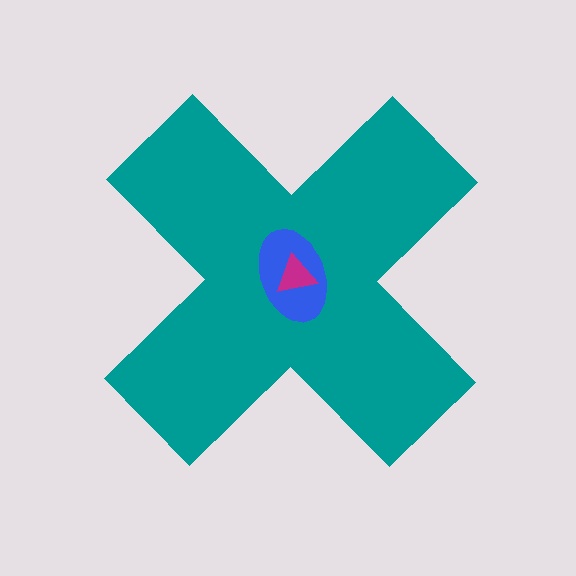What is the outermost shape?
The teal cross.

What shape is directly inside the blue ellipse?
The magenta triangle.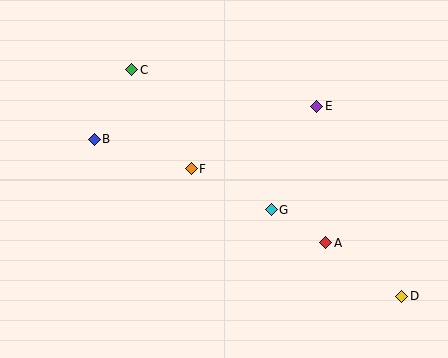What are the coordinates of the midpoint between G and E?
The midpoint between G and E is at (294, 158).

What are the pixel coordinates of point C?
Point C is at (132, 70).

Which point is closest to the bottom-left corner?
Point B is closest to the bottom-left corner.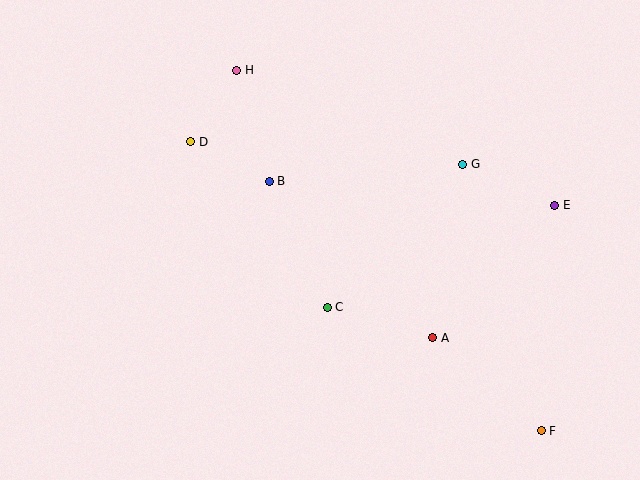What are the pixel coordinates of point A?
Point A is at (433, 338).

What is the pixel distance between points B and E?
The distance between B and E is 286 pixels.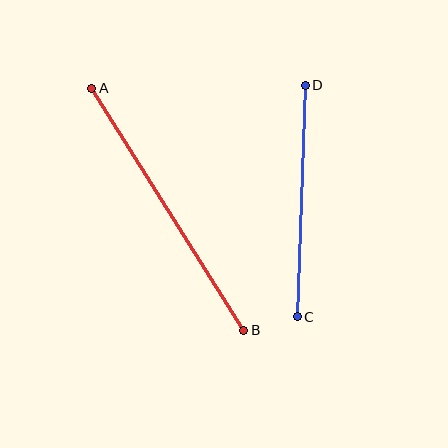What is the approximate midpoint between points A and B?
The midpoint is at approximately (168, 209) pixels.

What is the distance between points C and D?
The distance is approximately 232 pixels.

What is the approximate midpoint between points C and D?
The midpoint is at approximately (301, 201) pixels.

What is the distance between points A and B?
The distance is approximately 286 pixels.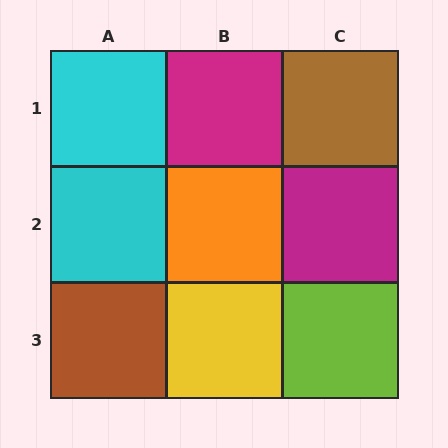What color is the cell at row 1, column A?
Cyan.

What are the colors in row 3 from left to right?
Brown, yellow, lime.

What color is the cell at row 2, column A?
Cyan.